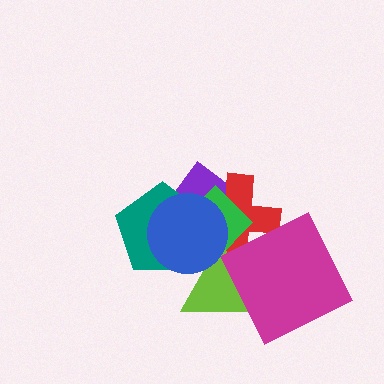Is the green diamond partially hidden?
Yes, it is partially covered by another shape.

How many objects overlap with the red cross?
6 objects overlap with the red cross.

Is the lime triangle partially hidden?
Yes, it is partially covered by another shape.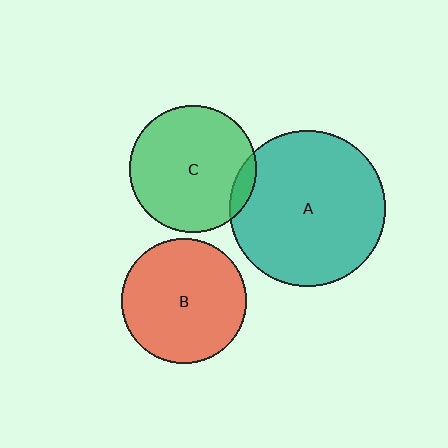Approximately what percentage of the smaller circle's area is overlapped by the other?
Approximately 10%.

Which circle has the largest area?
Circle A (teal).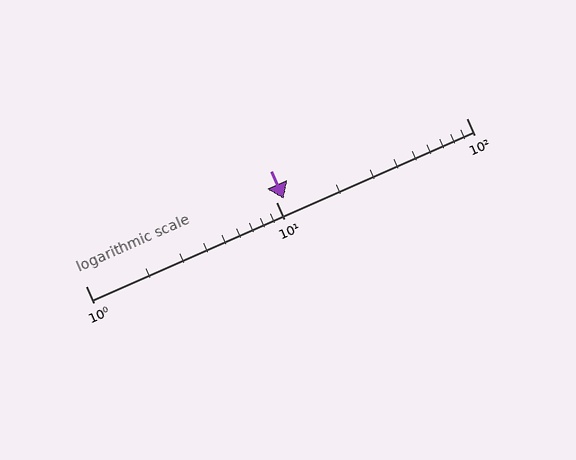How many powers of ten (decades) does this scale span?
The scale spans 2 decades, from 1 to 100.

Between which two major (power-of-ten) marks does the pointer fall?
The pointer is between 10 and 100.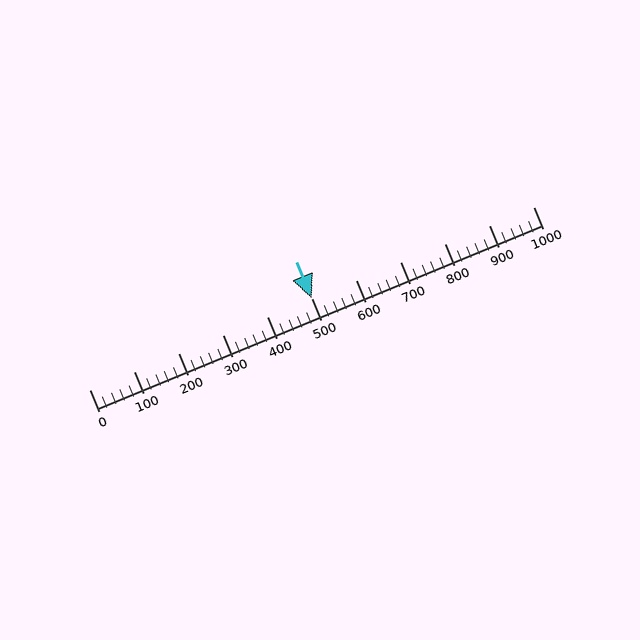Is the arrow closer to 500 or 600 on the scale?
The arrow is closer to 500.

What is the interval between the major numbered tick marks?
The major tick marks are spaced 100 units apart.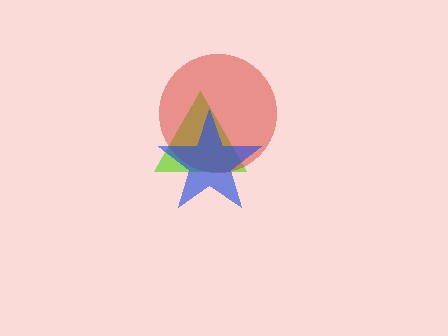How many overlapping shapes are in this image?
There are 3 overlapping shapes in the image.